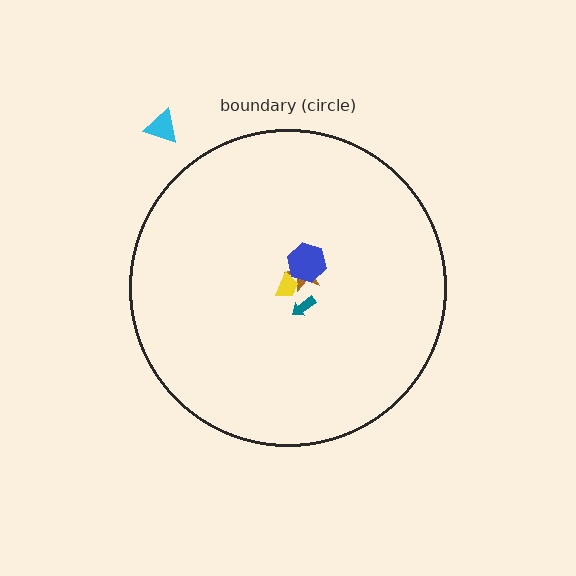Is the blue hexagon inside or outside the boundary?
Inside.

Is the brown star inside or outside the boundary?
Inside.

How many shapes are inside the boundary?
4 inside, 1 outside.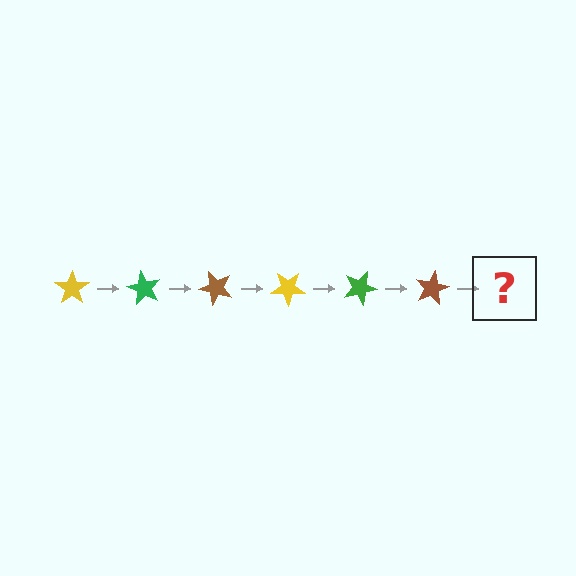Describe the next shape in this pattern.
It should be a yellow star, rotated 360 degrees from the start.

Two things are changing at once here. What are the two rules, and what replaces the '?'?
The two rules are that it rotates 60 degrees each step and the color cycles through yellow, green, and brown. The '?' should be a yellow star, rotated 360 degrees from the start.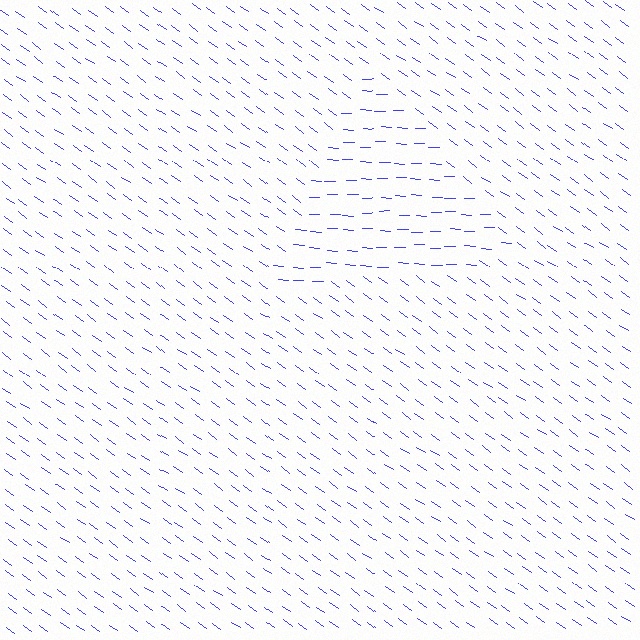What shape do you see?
I see a triangle.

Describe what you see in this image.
The image is filled with small blue line segments. A triangle region in the image has lines oriented differently from the surrounding lines, creating a visible texture boundary.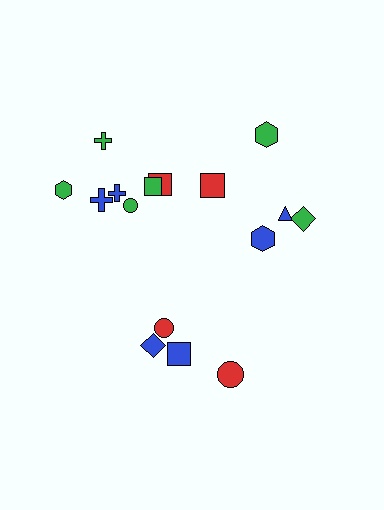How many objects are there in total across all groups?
There are 16 objects.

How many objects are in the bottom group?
There are 4 objects.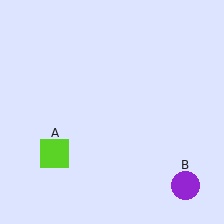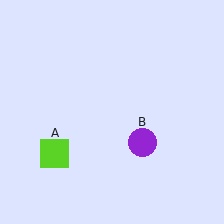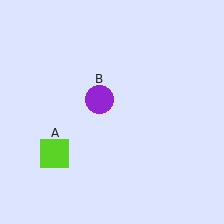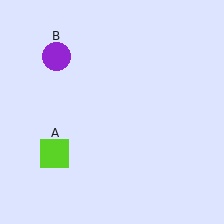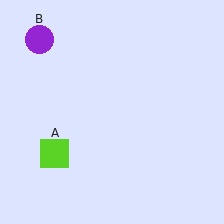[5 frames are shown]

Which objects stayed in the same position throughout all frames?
Lime square (object A) remained stationary.